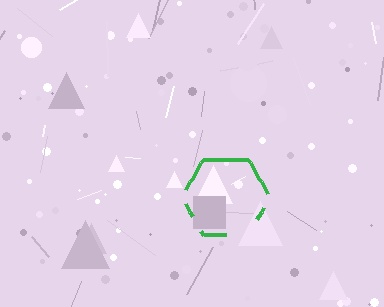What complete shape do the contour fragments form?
The contour fragments form a hexagon.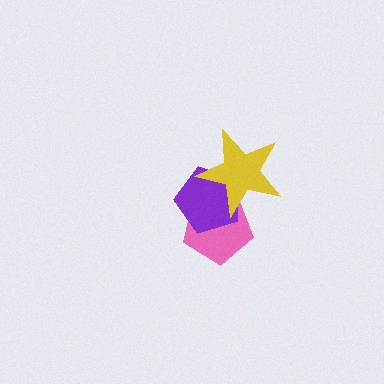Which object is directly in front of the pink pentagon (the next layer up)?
The purple pentagon is directly in front of the pink pentagon.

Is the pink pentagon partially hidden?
Yes, it is partially covered by another shape.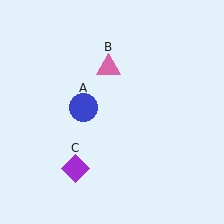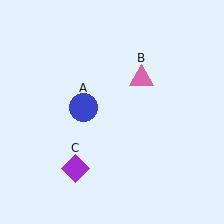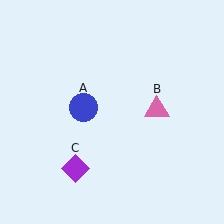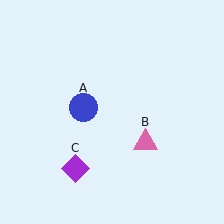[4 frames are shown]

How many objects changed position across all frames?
1 object changed position: pink triangle (object B).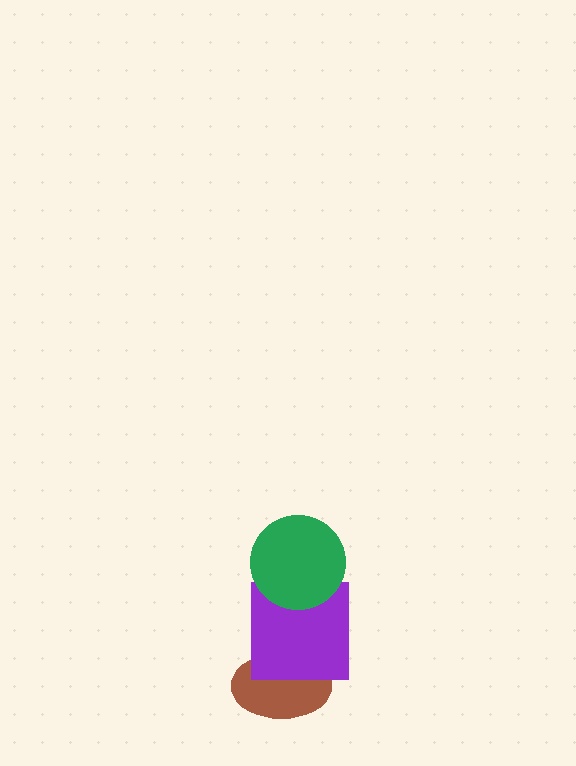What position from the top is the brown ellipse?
The brown ellipse is 3rd from the top.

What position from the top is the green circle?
The green circle is 1st from the top.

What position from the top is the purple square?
The purple square is 2nd from the top.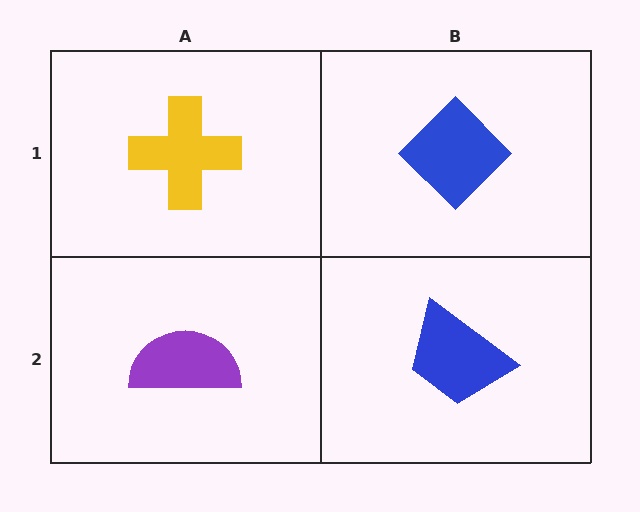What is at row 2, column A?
A purple semicircle.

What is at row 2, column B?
A blue trapezoid.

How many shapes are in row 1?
2 shapes.